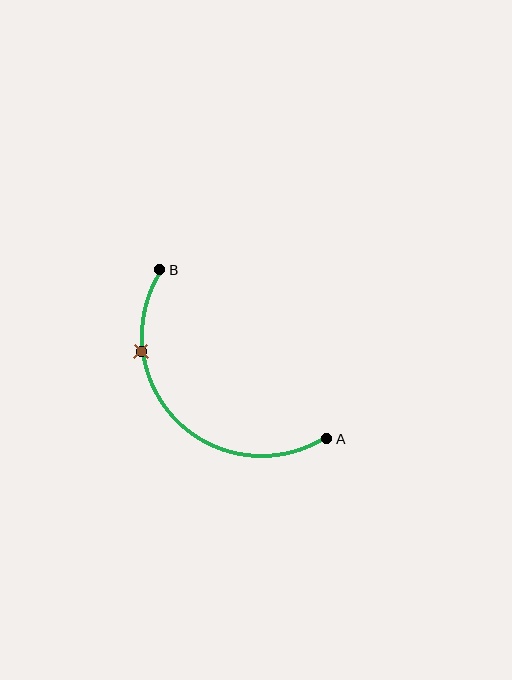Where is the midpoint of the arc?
The arc midpoint is the point on the curve farthest from the straight line joining A and B. It sits below and to the left of that line.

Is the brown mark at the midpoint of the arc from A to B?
No. The brown mark lies on the arc but is closer to endpoint B. The arc midpoint would be at the point on the curve equidistant along the arc from both A and B.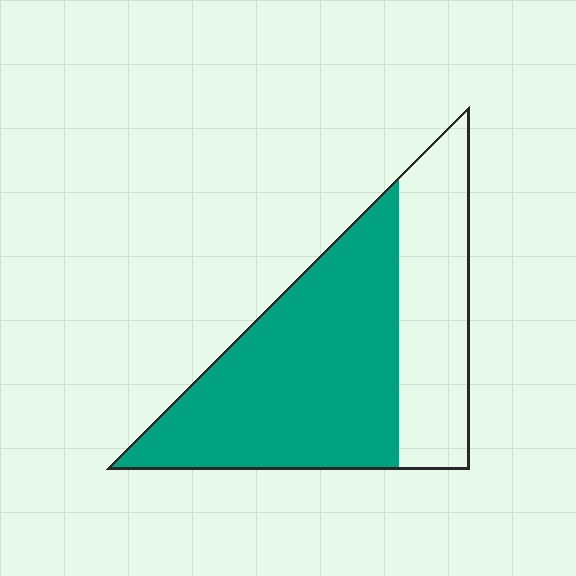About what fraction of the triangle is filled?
About two thirds (2/3).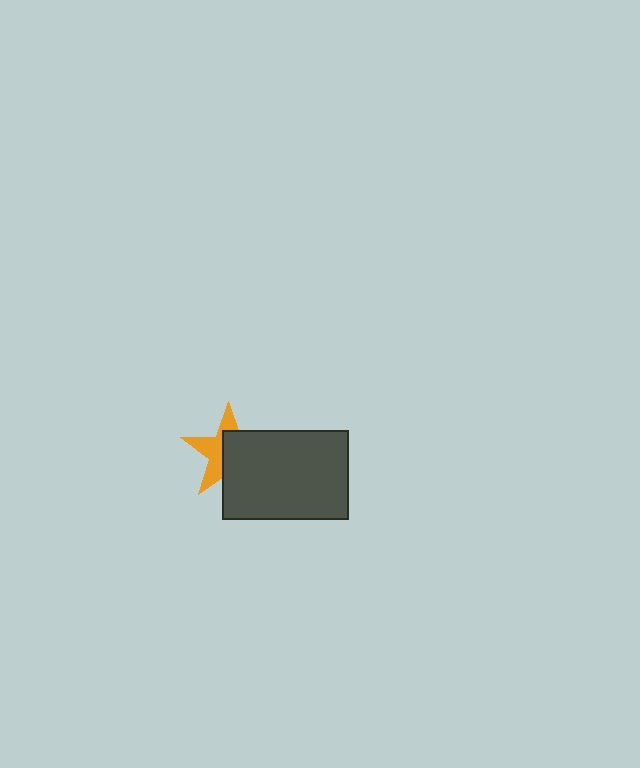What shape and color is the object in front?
The object in front is a dark gray rectangle.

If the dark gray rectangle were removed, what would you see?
You would see the complete orange star.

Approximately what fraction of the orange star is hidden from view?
Roughly 56% of the orange star is hidden behind the dark gray rectangle.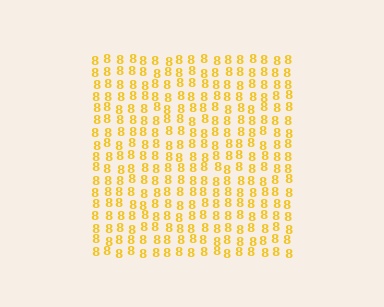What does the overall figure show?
The overall figure shows a square.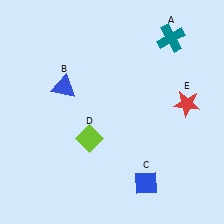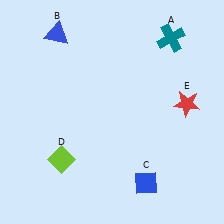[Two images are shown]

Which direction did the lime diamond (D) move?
The lime diamond (D) moved left.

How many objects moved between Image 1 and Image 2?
2 objects moved between the two images.